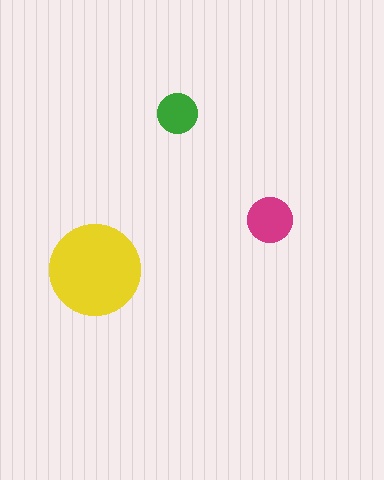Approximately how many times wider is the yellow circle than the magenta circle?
About 2 times wider.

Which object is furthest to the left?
The yellow circle is leftmost.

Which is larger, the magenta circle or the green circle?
The magenta one.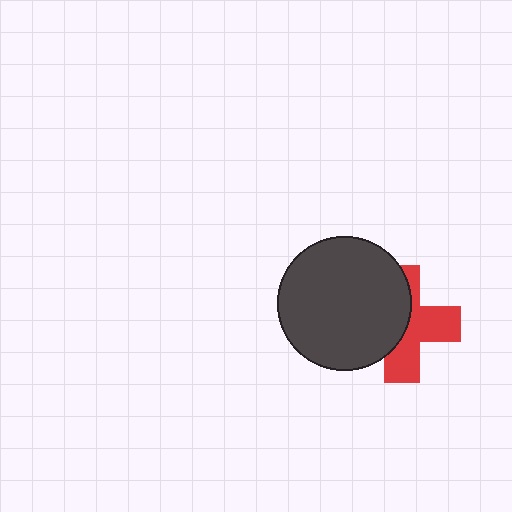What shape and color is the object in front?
The object in front is a dark gray circle.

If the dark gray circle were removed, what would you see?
You would see the complete red cross.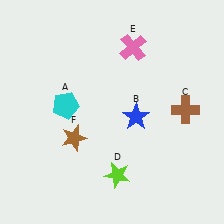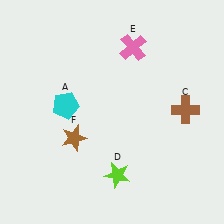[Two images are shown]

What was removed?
The blue star (B) was removed in Image 2.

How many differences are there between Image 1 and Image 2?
There is 1 difference between the two images.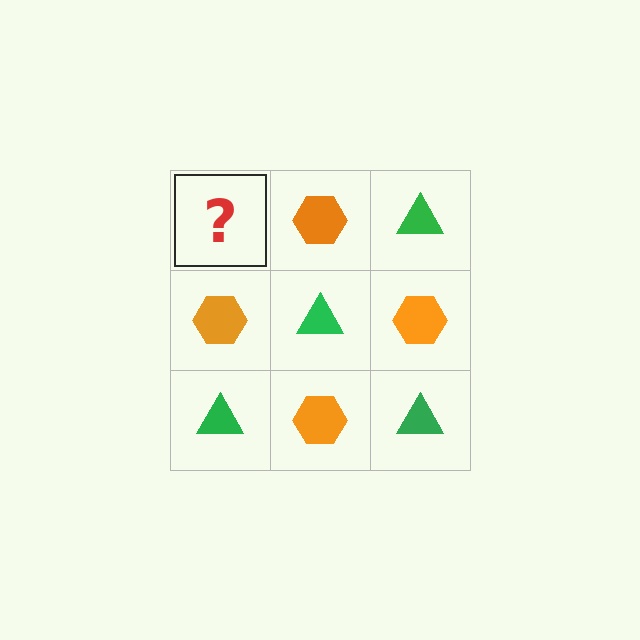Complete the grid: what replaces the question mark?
The question mark should be replaced with a green triangle.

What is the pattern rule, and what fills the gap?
The rule is that it alternates green triangle and orange hexagon in a checkerboard pattern. The gap should be filled with a green triangle.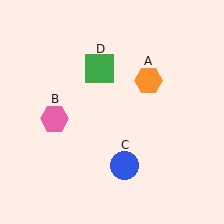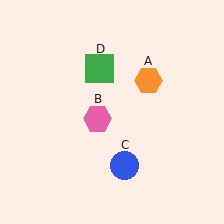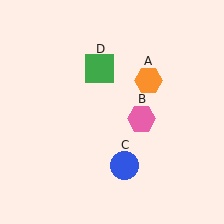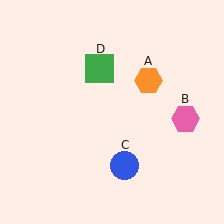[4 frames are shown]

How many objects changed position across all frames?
1 object changed position: pink hexagon (object B).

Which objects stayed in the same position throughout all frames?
Orange hexagon (object A) and blue circle (object C) and green square (object D) remained stationary.